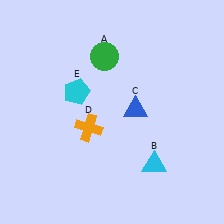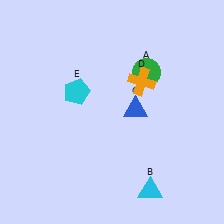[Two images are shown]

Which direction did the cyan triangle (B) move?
The cyan triangle (B) moved down.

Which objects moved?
The objects that moved are: the green circle (A), the cyan triangle (B), the orange cross (D).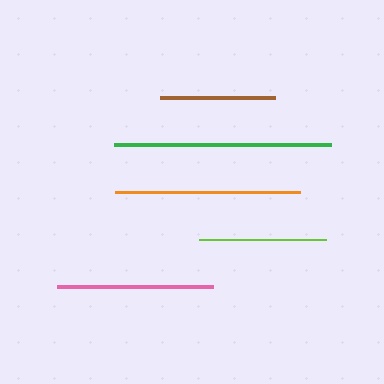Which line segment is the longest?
The green line is the longest at approximately 217 pixels.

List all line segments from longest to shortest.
From longest to shortest: green, orange, pink, lime, brown.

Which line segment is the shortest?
The brown line is the shortest at approximately 115 pixels.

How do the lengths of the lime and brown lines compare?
The lime and brown lines are approximately the same length.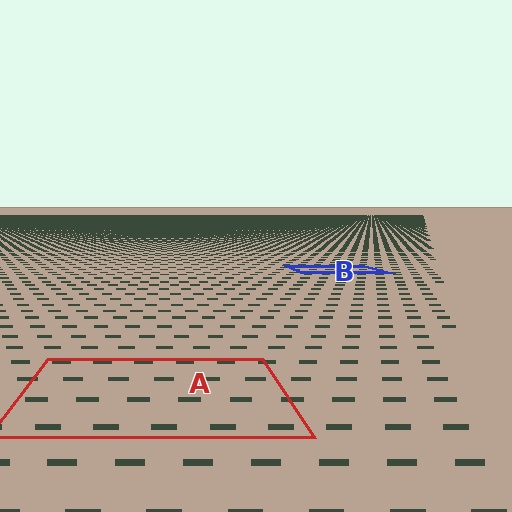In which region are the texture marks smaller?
The texture marks are smaller in region B, because it is farther away.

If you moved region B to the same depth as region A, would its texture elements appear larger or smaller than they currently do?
They would appear larger. At a closer depth, the same texture elements are projected at a bigger on-screen size.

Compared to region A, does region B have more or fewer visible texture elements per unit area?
Region B has more texture elements per unit area — they are packed more densely because it is farther away.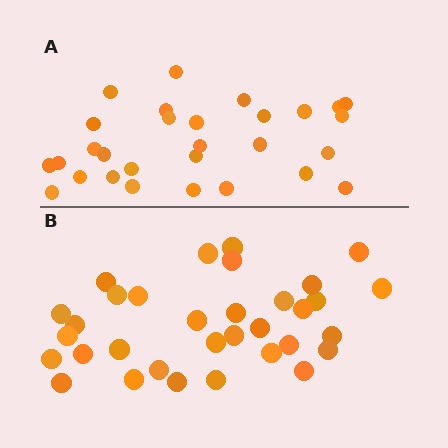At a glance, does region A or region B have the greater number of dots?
Region B (the bottom region) has more dots.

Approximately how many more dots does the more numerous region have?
Region B has about 4 more dots than region A.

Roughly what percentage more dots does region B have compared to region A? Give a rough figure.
About 15% more.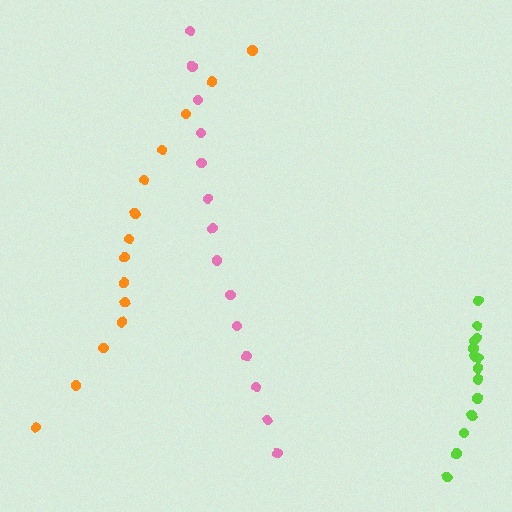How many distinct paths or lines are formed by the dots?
There are 3 distinct paths.